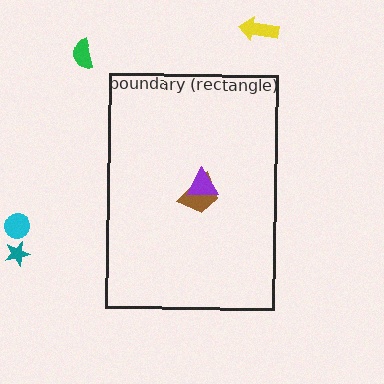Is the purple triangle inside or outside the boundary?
Inside.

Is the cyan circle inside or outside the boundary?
Outside.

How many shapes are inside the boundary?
2 inside, 4 outside.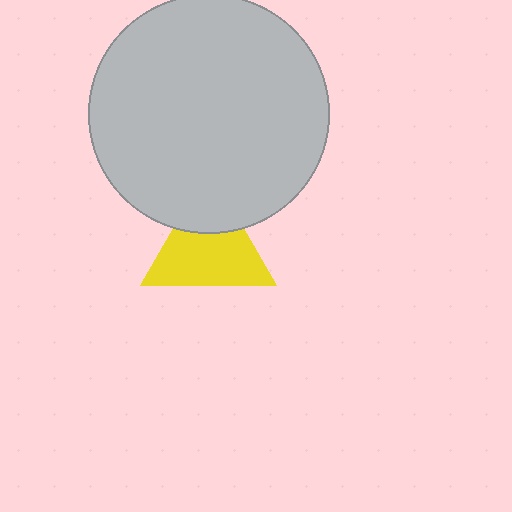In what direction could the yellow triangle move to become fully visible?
The yellow triangle could move down. That would shift it out from behind the light gray circle entirely.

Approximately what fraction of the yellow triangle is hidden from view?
Roughly 30% of the yellow triangle is hidden behind the light gray circle.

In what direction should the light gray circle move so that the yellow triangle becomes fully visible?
The light gray circle should move up. That is the shortest direction to clear the overlap and leave the yellow triangle fully visible.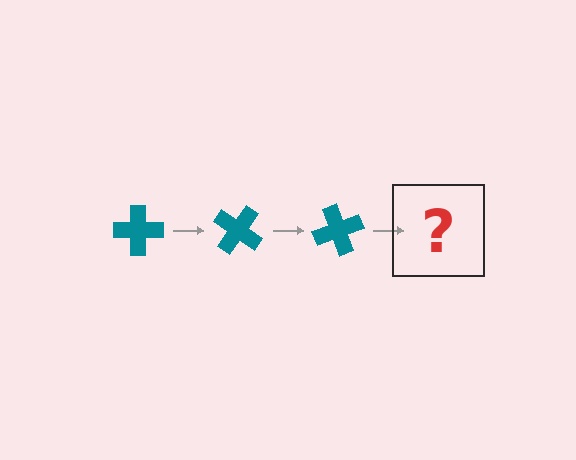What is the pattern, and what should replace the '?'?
The pattern is that the cross rotates 35 degrees each step. The '?' should be a teal cross rotated 105 degrees.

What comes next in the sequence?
The next element should be a teal cross rotated 105 degrees.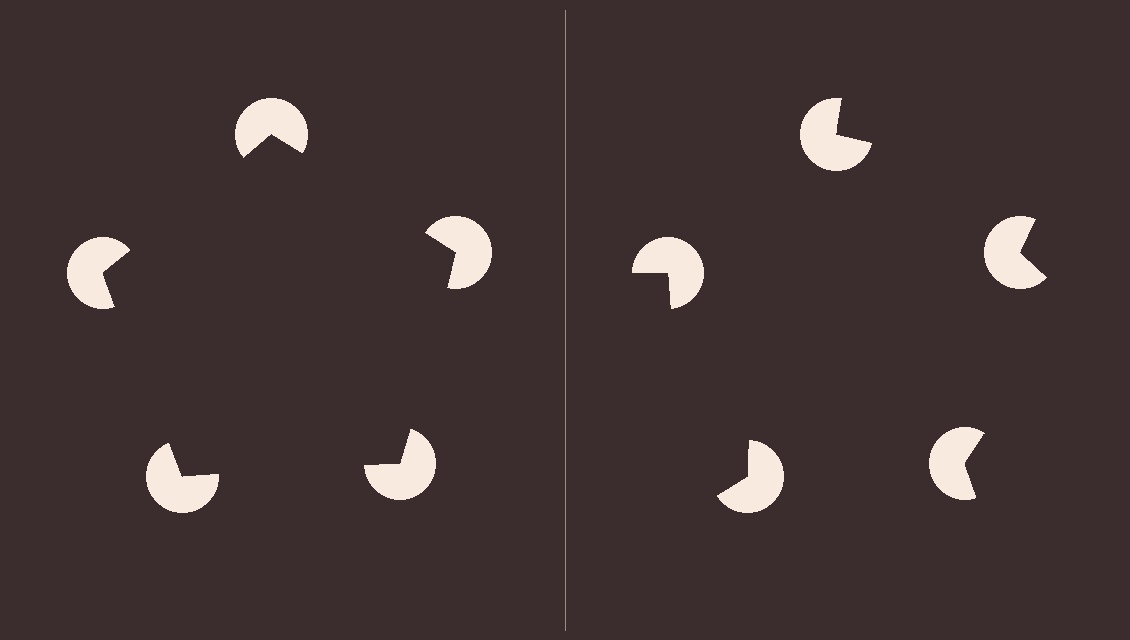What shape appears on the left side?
An illusory pentagon.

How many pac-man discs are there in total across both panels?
10 — 5 on each side.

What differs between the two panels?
The pac-man discs are positioned identically on both sides; only the wedge orientations differ. On the left they align to a pentagon; on the right they are misaligned.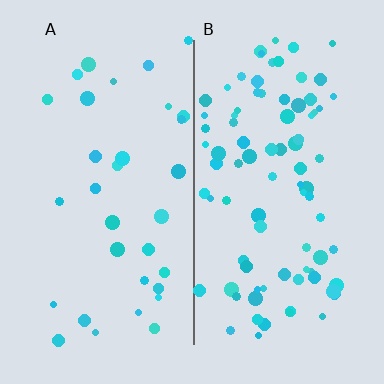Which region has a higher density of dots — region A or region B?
B (the right).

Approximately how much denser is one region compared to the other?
Approximately 2.6× — region B over region A.